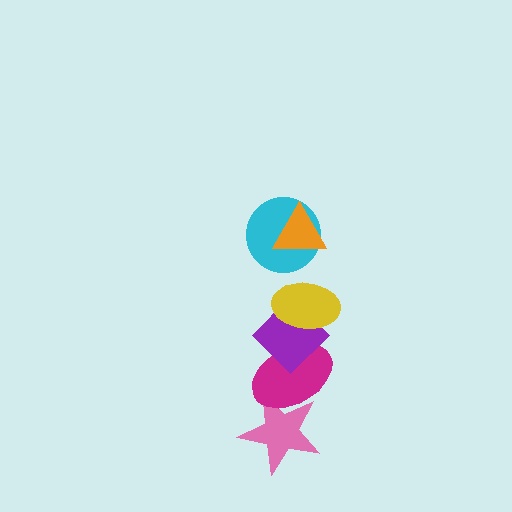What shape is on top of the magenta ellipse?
The purple diamond is on top of the magenta ellipse.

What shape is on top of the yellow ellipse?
The cyan circle is on top of the yellow ellipse.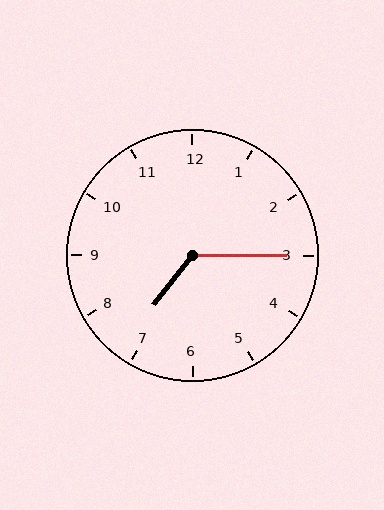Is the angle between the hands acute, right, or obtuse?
It is obtuse.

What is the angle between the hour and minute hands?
Approximately 128 degrees.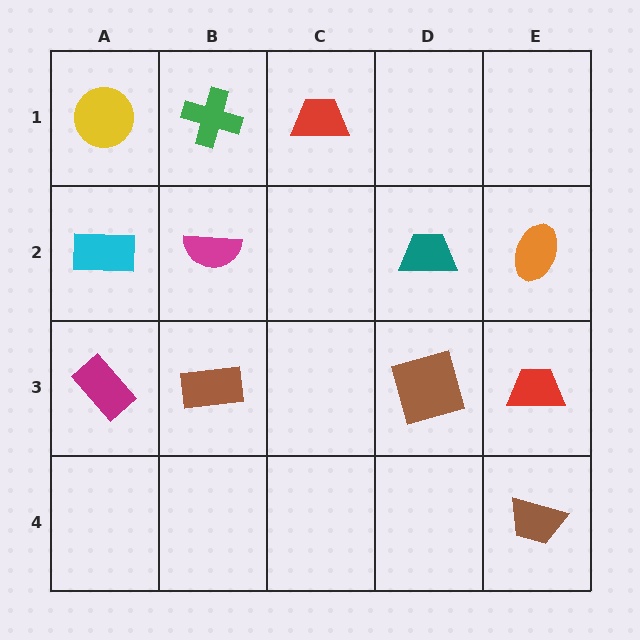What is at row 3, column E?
A red trapezoid.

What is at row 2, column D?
A teal trapezoid.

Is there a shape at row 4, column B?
No, that cell is empty.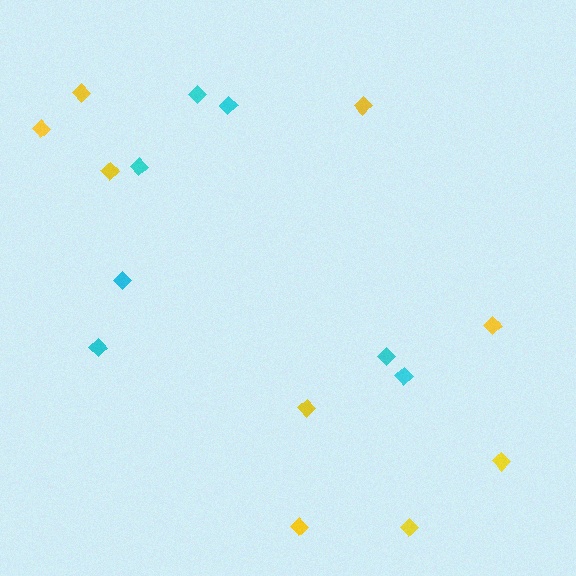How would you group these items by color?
There are 2 groups: one group of cyan diamonds (7) and one group of yellow diamonds (9).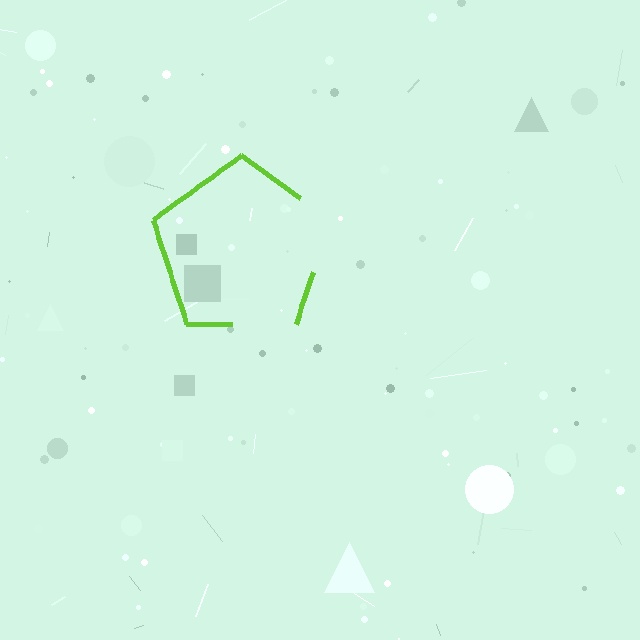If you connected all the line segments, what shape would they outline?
They would outline a pentagon.